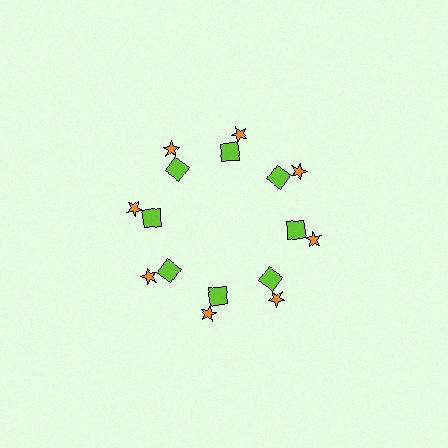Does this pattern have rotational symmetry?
Yes, this pattern has 8-fold rotational symmetry. It looks the same after rotating 45 degrees around the center.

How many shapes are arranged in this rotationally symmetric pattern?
There are 16 shapes, arranged in 8 groups of 2.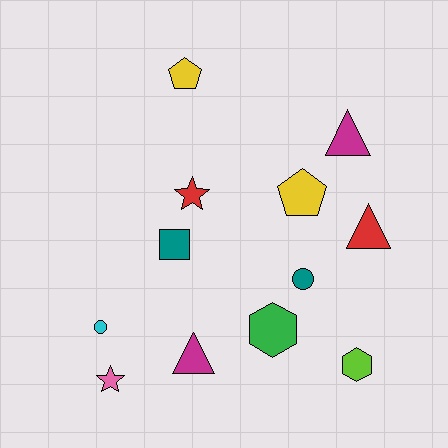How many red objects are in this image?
There are 2 red objects.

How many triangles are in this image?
There are 3 triangles.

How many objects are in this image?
There are 12 objects.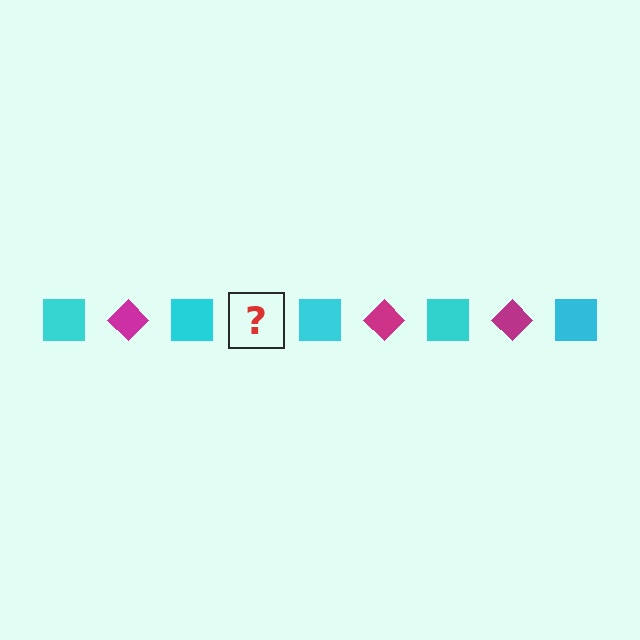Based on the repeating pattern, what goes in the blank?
The blank should be a magenta diamond.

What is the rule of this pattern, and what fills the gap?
The rule is that the pattern alternates between cyan square and magenta diamond. The gap should be filled with a magenta diamond.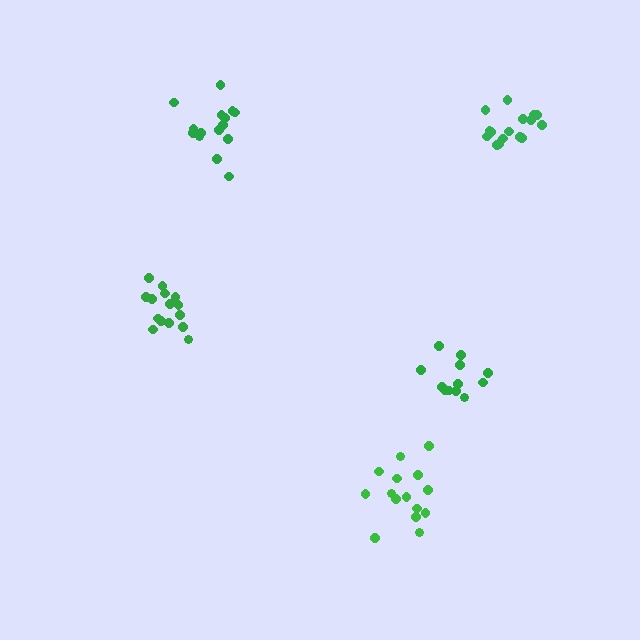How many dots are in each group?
Group 1: 12 dots, Group 2: 15 dots, Group 3: 16 dots, Group 4: 16 dots, Group 5: 15 dots (74 total).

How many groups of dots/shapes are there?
There are 5 groups.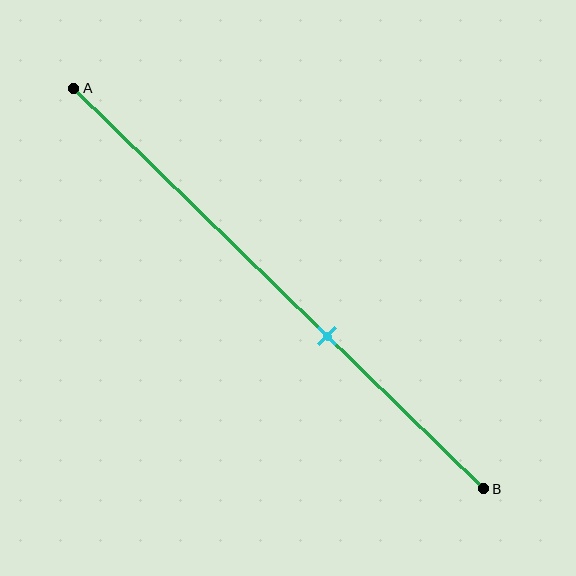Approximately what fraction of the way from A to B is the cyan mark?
The cyan mark is approximately 60% of the way from A to B.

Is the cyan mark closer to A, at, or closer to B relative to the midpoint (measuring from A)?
The cyan mark is closer to point B than the midpoint of segment AB.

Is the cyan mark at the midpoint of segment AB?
No, the mark is at about 60% from A, not at the 50% midpoint.